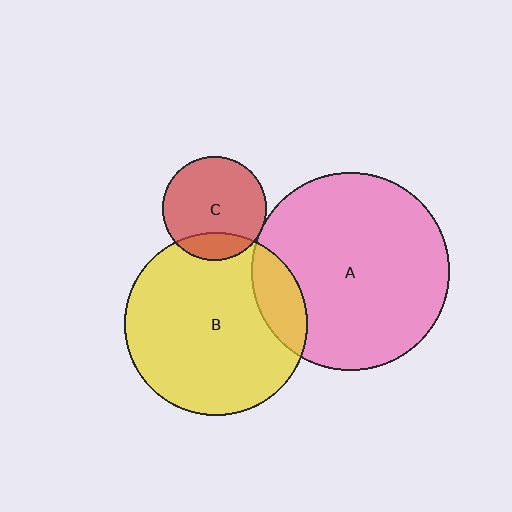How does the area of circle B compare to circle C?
Approximately 3.1 times.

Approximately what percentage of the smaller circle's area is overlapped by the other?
Approximately 15%.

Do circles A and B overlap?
Yes.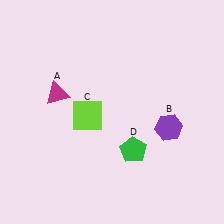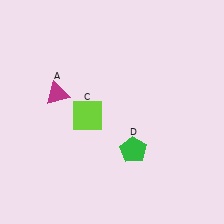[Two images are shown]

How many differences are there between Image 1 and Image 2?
There is 1 difference between the two images.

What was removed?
The purple hexagon (B) was removed in Image 2.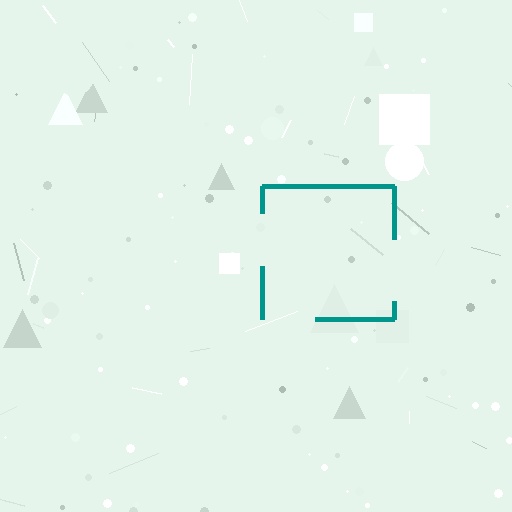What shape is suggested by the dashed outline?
The dashed outline suggests a square.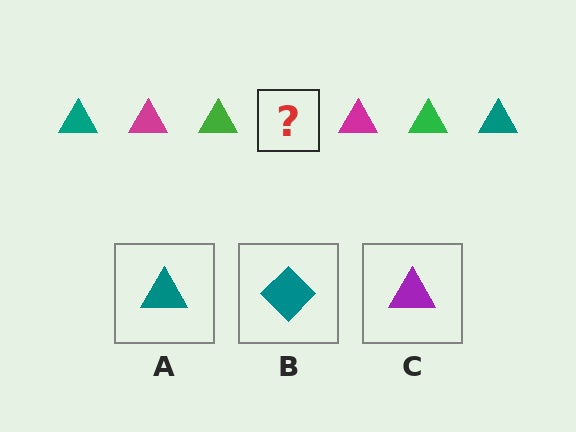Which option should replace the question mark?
Option A.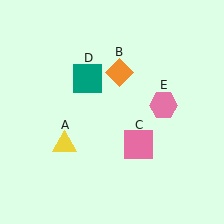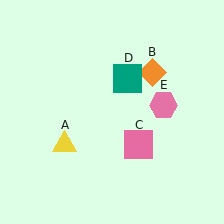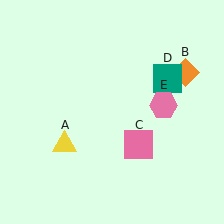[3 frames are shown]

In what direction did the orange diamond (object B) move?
The orange diamond (object B) moved right.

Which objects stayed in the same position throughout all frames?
Yellow triangle (object A) and pink square (object C) and pink hexagon (object E) remained stationary.